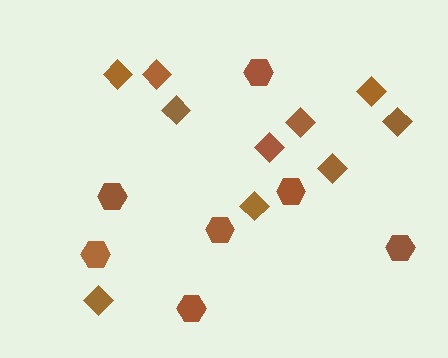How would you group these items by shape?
There are 2 groups: one group of diamonds (10) and one group of hexagons (7).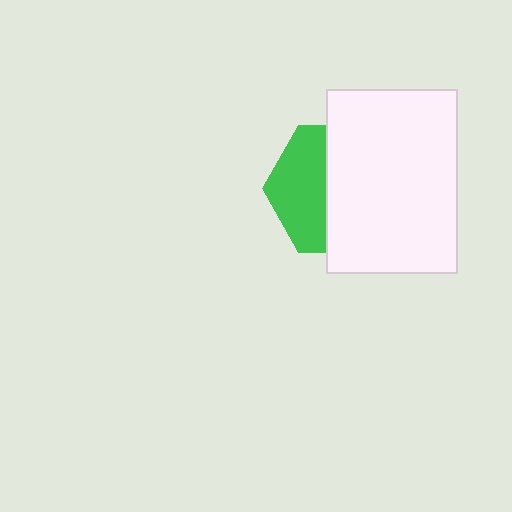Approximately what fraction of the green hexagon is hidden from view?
Roughly 59% of the green hexagon is hidden behind the white rectangle.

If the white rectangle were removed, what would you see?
You would see the complete green hexagon.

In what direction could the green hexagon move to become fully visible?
The green hexagon could move left. That would shift it out from behind the white rectangle entirely.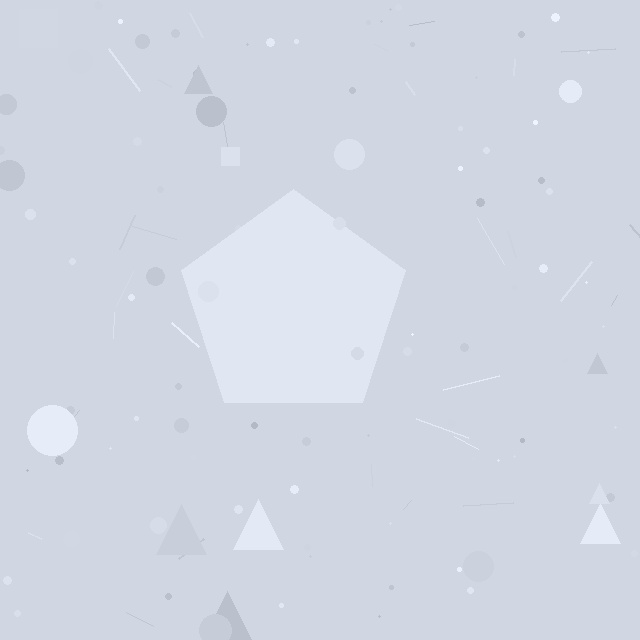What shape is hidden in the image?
A pentagon is hidden in the image.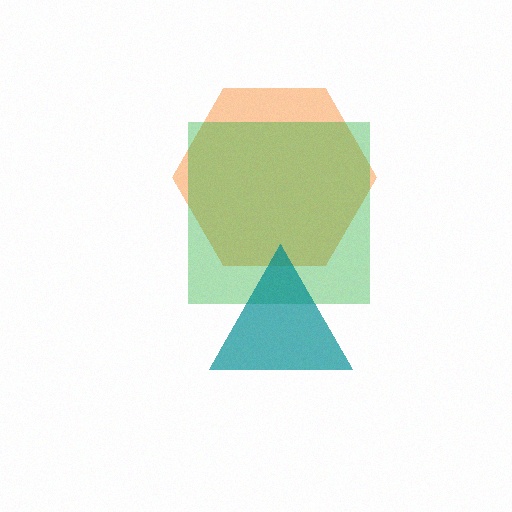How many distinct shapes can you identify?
There are 3 distinct shapes: an orange hexagon, a green square, a teal triangle.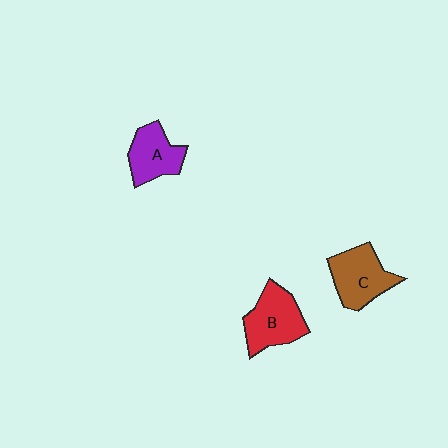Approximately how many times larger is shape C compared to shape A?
Approximately 1.2 times.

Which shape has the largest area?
Shape B (red).